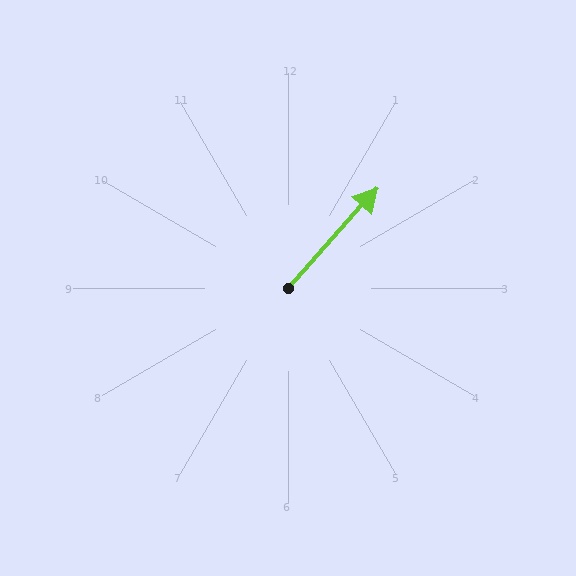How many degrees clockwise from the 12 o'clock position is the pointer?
Approximately 42 degrees.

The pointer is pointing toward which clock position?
Roughly 1 o'clock.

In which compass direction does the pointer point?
Northeast.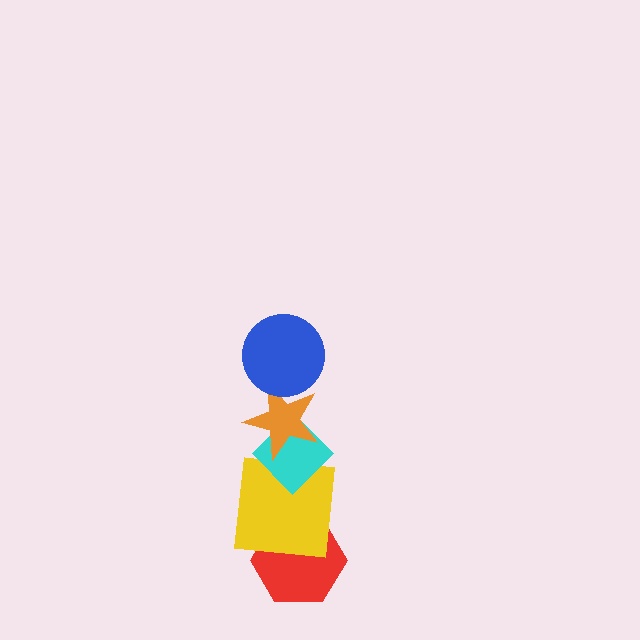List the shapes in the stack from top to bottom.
From top to bottom: the blue circle, the orange star, the cyan diamond, the yellow square, the red hexagon.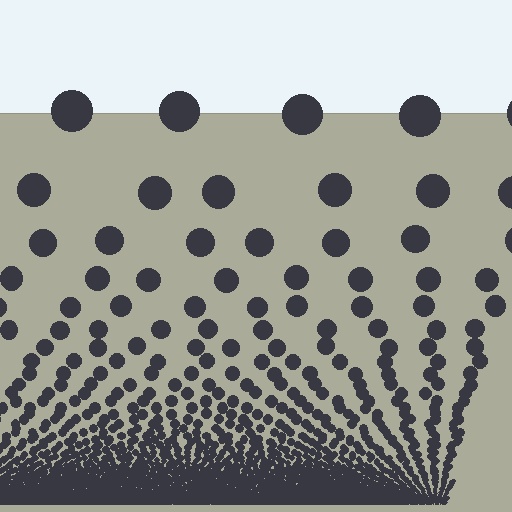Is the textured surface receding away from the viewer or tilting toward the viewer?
The surface appears to tilt toward the viewer. Texture elements get larger and sparser toward the top.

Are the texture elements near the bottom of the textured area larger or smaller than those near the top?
Smaller. The gradient is inverted — elements near the bottom are smaller and denser.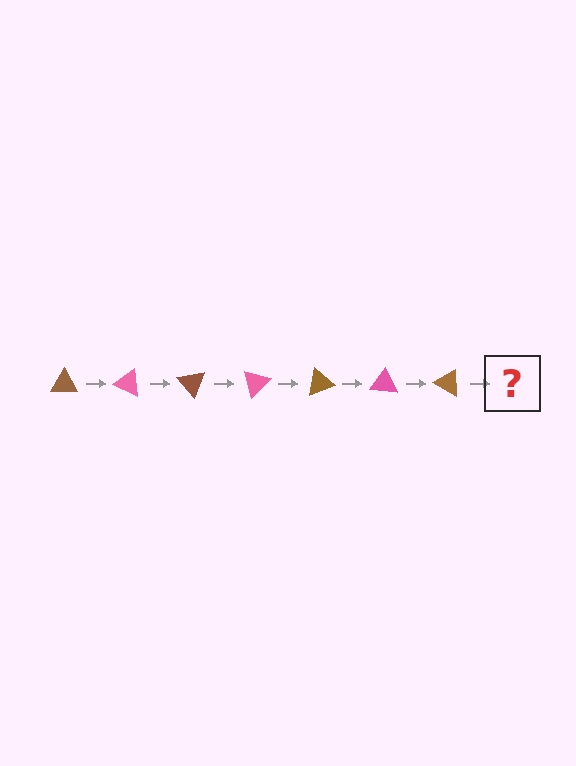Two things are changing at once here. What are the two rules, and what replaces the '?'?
The two rules are that it rotates 25 degrees each step and the color cycles through brown and pink. The '?' should be a pink triangle, rotated 175 degrees from the start.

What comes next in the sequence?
The next element should be a pink triangle, rotated 175 degrees from the start.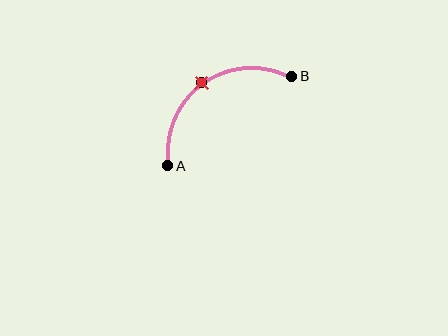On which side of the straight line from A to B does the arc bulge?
The arc bulges above and to the left of the straight line connecting A and B.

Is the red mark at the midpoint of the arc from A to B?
Yes. The red mark lies on the arc at equal arc-length from both A and B — it is the arc midpoint.